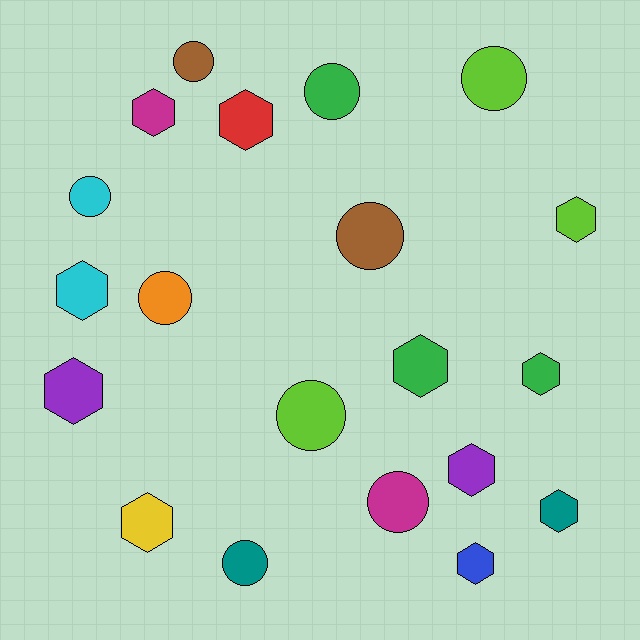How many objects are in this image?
There are 20 objects.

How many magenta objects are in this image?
There are 2 magenta objects.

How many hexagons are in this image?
There are 11 hexagons.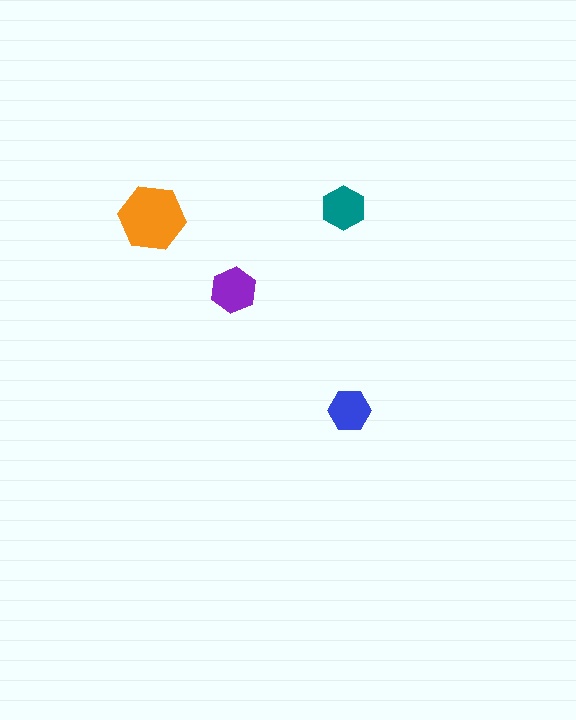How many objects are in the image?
There are 4 objects in the image.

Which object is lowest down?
The blue hexagon is bottommost.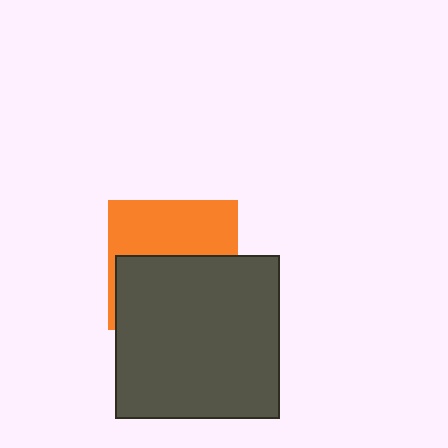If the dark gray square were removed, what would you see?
You would see the complete orange square.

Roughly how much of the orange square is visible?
About half of it is visible (roughly 47%).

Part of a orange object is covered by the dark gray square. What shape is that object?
It is a square.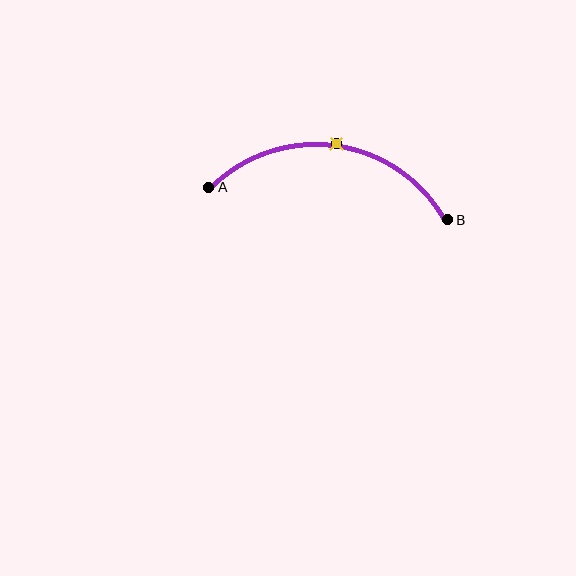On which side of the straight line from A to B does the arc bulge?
The arc bulges above the straight line connecting A and B.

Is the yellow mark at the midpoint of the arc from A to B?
Yes. The yellow mark lies on the arc at equal arc-length from both A and B — it is the arc midpoint.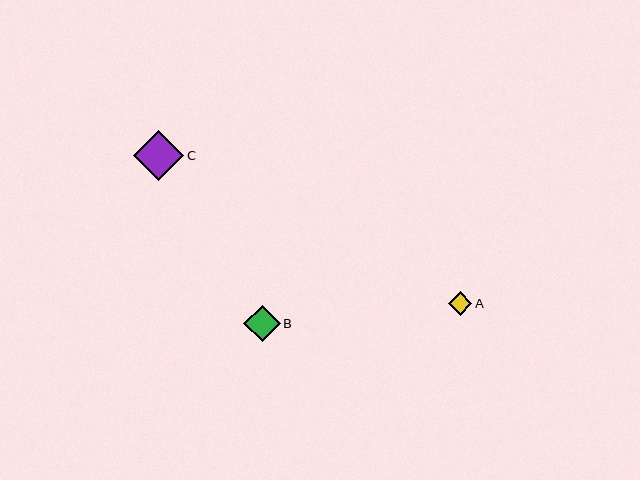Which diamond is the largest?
Diamond C is the largest with a size of approximately 50 pixels.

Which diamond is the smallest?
Diamond A is the smallest with a size of approximately 23 pixels.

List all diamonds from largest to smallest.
From largest to smallest: C, B, A.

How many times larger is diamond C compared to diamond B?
Diamond C is approximately 1.4 times the size of diamond B.